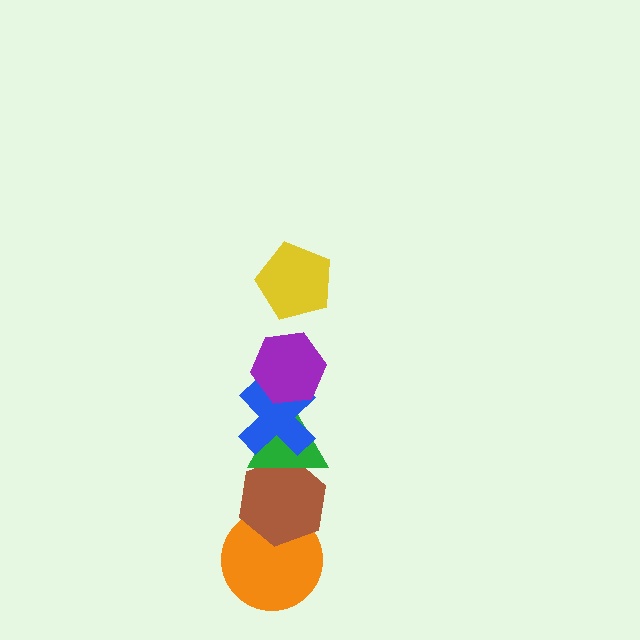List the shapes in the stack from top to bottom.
From top to bottom: the yellow pentagon, the purple hexagon, the blue cross, the green triangle, the brown hexagon, the orange circle.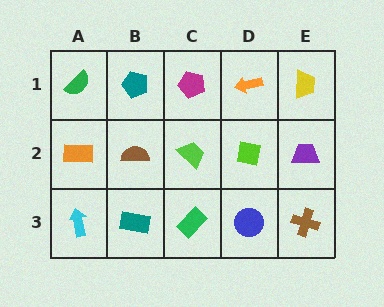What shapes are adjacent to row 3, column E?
A purple trapezoid (row 2, column E), a blue circle (row 3, column D).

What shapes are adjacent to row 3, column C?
A lime trapezoid (row 2, column C), a teal rectangle (row 3, column B), a blue circle (row 3, column D).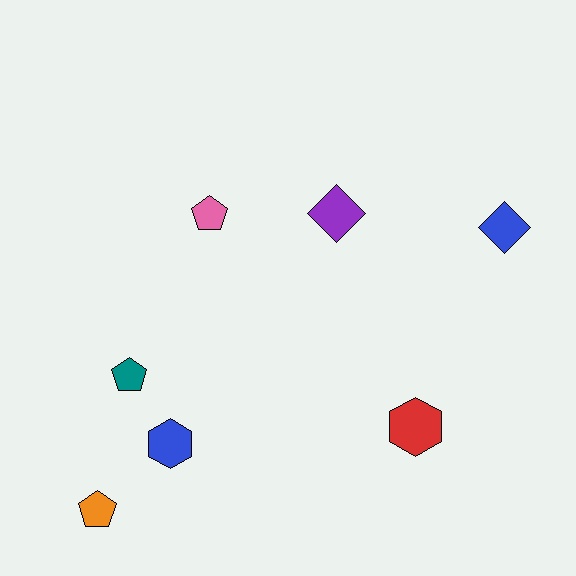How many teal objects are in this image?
There is 1 teal object.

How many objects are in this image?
There are 7 objects.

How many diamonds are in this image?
There are 2 diamonds.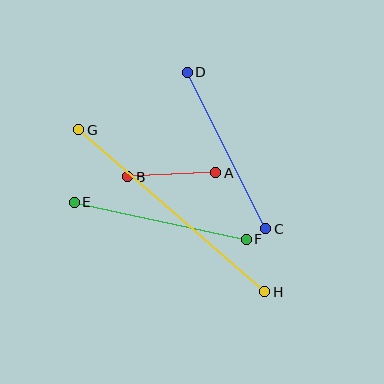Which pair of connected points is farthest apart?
Points G and H are farthest apart.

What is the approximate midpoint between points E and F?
The midpoint is at approximately (160, 221) pixels.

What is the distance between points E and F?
The distance is approximately 176 pixels.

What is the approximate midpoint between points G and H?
The midpoint is at approximately (172, 211) pixels.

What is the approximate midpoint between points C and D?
The midpoint is at approximately (227, 151) pixels.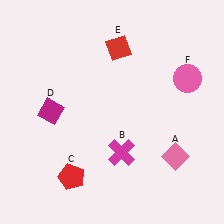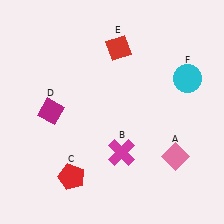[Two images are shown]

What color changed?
The circle (F) changed from pink in Image 1 to cyan in Image 2.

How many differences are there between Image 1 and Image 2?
There is 1 difference between the two images.